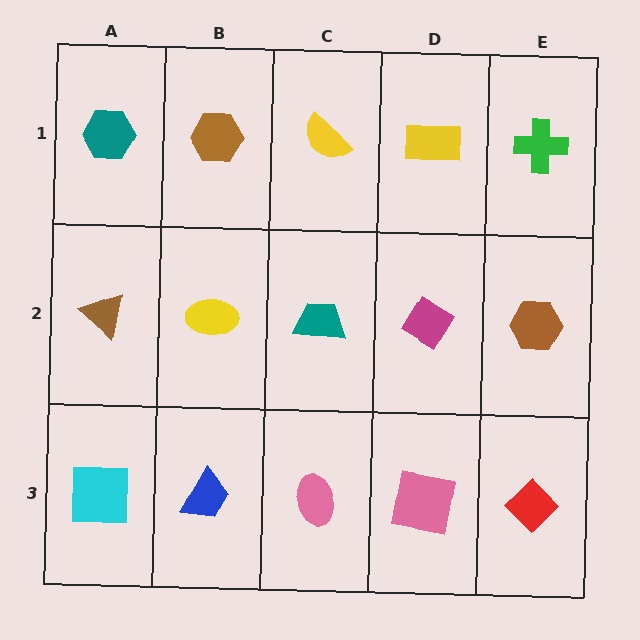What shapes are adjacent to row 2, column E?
A green cross (row 1, column E), a red diamond (row 3, column E), a magenta diamond (row 2, column D).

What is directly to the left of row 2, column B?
A brown triangle.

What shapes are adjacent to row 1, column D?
A magenta diamond (row 2, column D), a yellow semicircle (row 1, column C), a green cross (row 1, column E).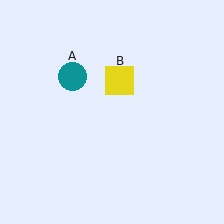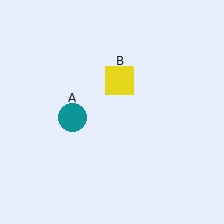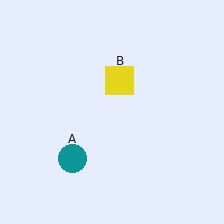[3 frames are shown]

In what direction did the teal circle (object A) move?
The teal circle (object A) moved down.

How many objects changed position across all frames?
1 object changed position: teal circle (object A).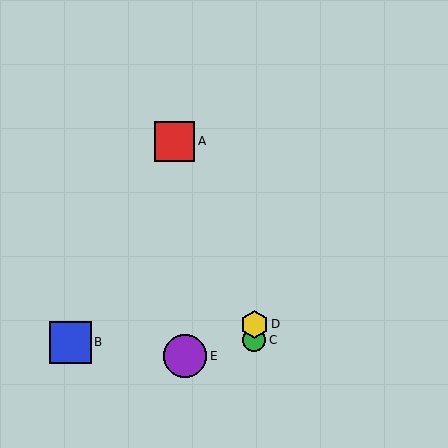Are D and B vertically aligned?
No, D is at x≈254 and B is at x≈70.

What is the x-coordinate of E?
Object E is at x≈185.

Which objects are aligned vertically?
Objects C, D are aligned vertically.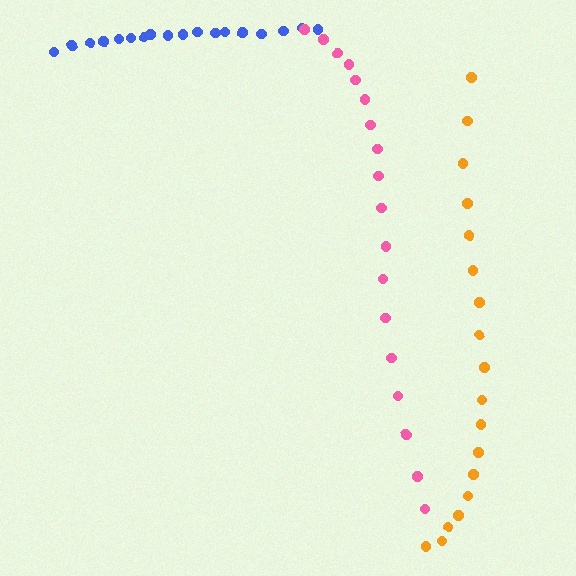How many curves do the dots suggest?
There are 3 distinct paths.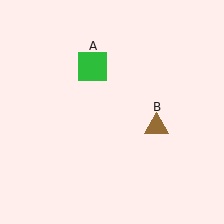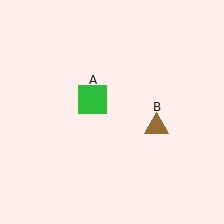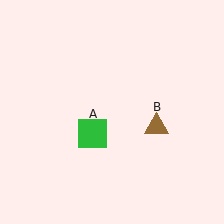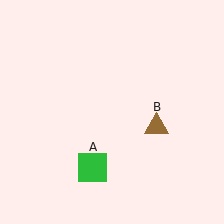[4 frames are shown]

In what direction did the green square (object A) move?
The green square (object A) moved down.